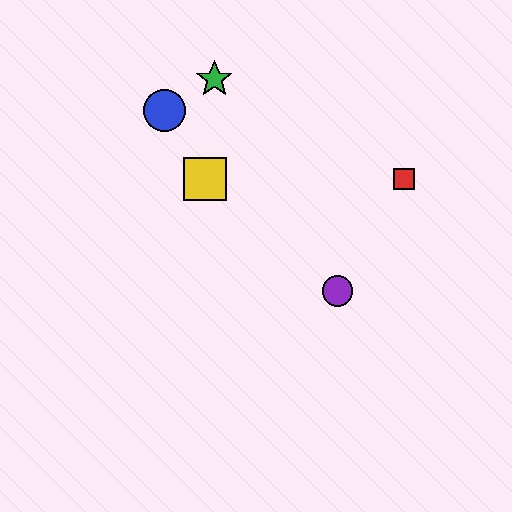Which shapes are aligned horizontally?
The red square, the yellow square are aligned horizontally.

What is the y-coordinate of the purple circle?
The purple circle is at y≈291.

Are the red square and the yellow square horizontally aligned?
Yes, both are at y≈179.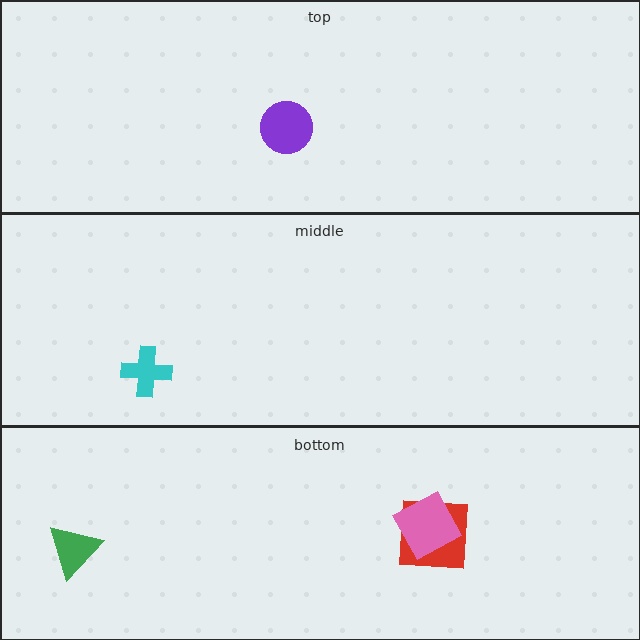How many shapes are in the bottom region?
3.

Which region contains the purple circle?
The top region.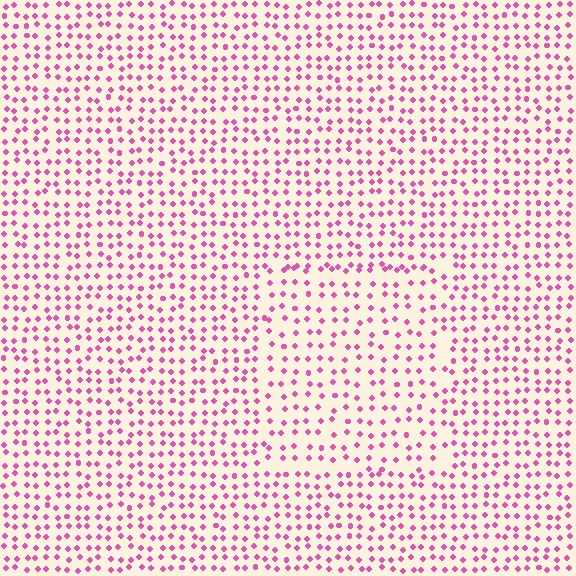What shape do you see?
I see a rectangle.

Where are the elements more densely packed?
The elements are more densely packed outside the rectangle boundary.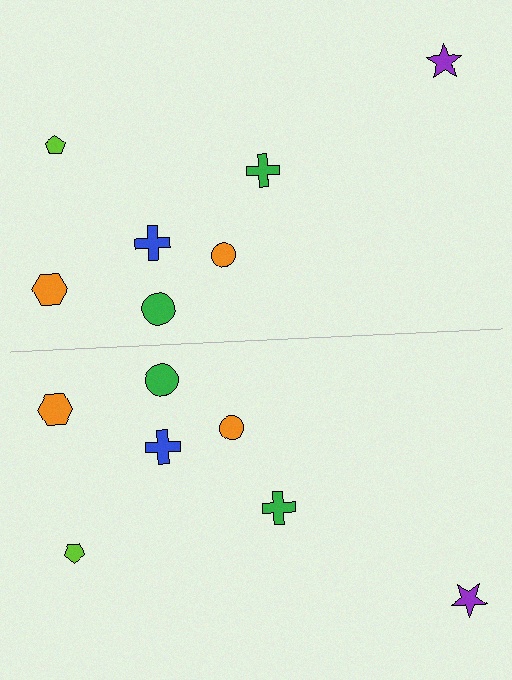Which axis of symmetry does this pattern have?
The pattern has a horizontal axis of symmetry running through the center of the image.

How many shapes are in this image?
There are 14 shapes in this image.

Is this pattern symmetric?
Yes, this pattern has bilateral (reflection) symmetry.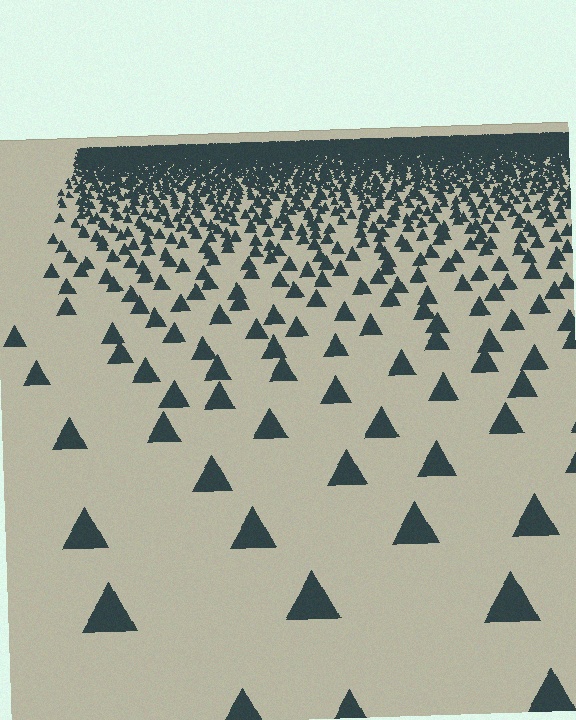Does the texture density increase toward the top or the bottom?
Density increases toward the top.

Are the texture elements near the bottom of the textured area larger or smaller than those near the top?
Larger. Near the bottom, elements are closer to the viewer and appear at a bigger on-screen size.